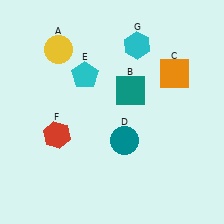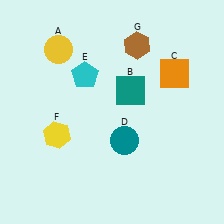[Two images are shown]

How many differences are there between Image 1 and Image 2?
There are 2 differences between the two images.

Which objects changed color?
F changed from red to yellow. G changed from cyan to brown.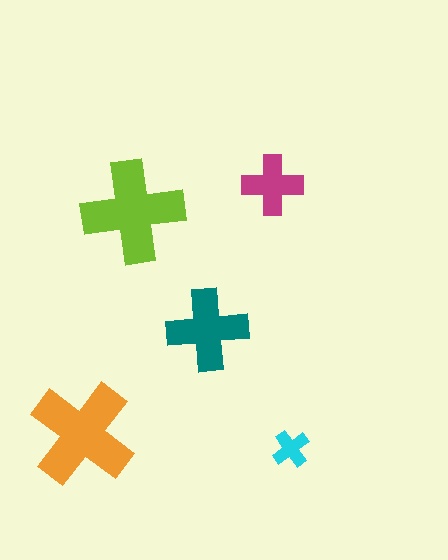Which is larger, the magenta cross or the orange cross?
The orange one.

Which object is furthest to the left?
The orange cross is leftmost.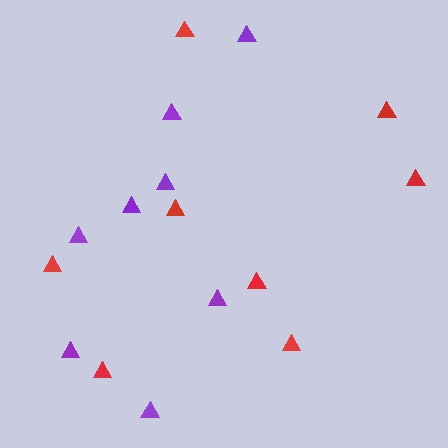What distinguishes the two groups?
There are 2 groups: one group of red triangles (8) and one group of purple triangles (8).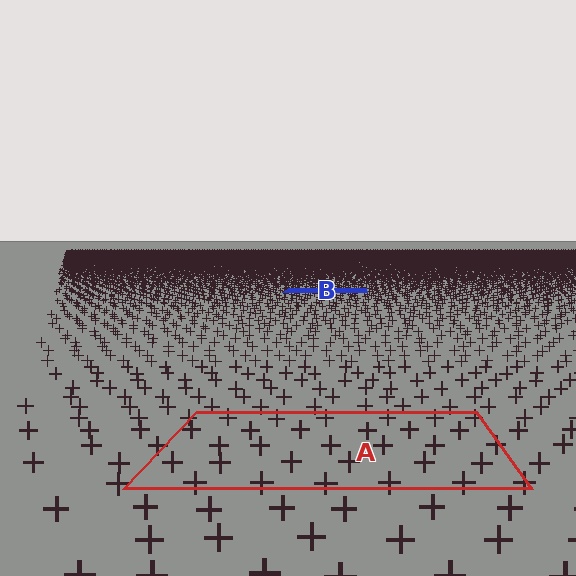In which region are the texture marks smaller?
The texture marks are smaller in region B, because it is farther away.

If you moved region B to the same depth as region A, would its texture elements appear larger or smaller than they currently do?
They would appear larger. At a closer depth, the same texture elements are projected at a bigger on-screen size.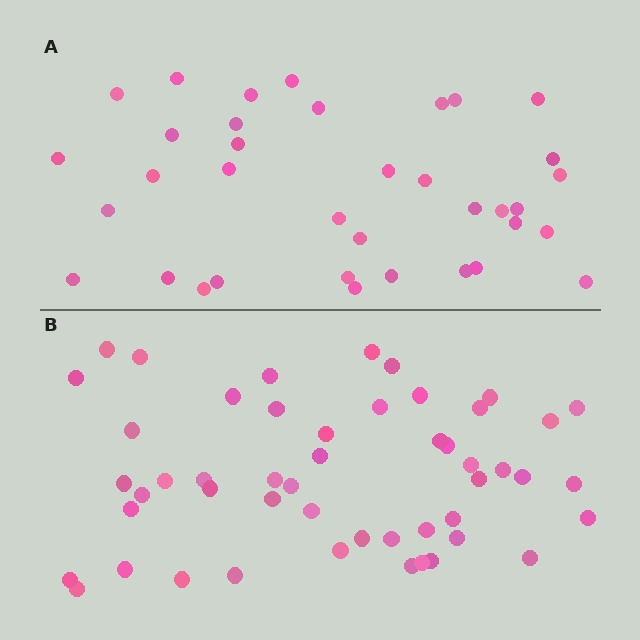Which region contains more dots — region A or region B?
Region B (the bottom region) has more dots.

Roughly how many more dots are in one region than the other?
Region B has approximately 15 more dots than region A.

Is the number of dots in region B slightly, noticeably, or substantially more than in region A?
Region B has noticeably more, but not dramatically so. The ratio is roughly 1.4 to 1.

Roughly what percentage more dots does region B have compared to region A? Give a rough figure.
About 40% more.